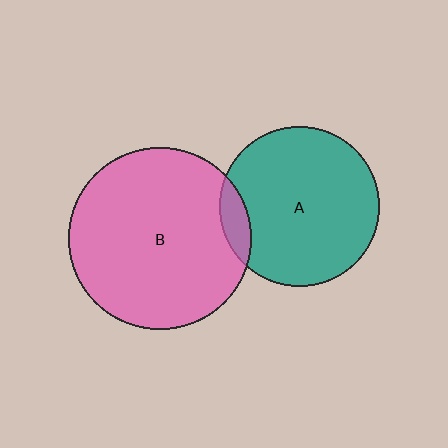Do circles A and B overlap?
Yes.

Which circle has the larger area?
Circle B (pink).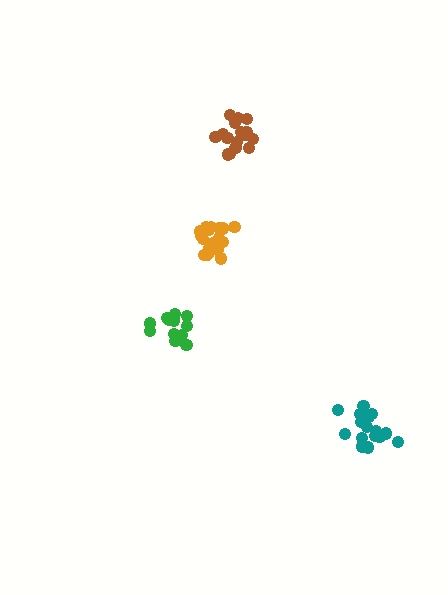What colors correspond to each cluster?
The clusters are colored: teal, brown, green, orange.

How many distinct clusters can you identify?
There are 4 distinct clusters.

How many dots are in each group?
Group 1: 18 dots, Group 2: 17 dots, Group 3: 14 dots, Group 4: 19 dots (68 total).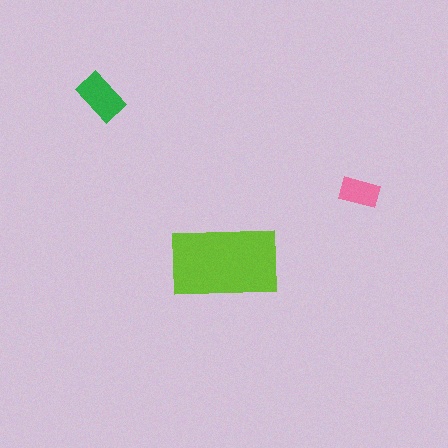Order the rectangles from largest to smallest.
the lime one, the green one, the pink one.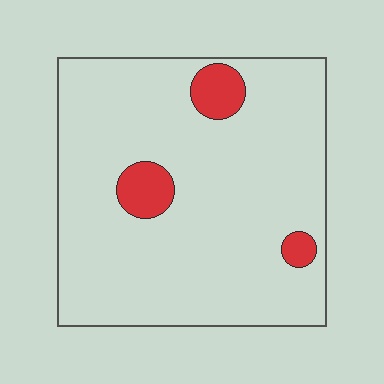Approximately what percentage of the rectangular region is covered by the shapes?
Approximately 10%.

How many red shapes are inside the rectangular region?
3.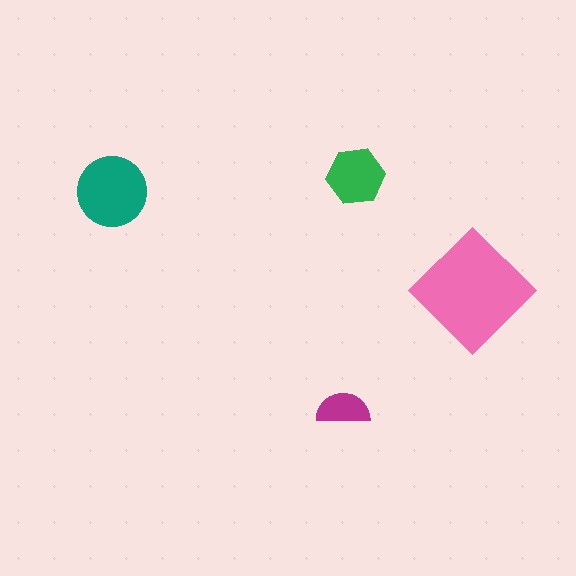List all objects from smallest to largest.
The magenta semicircle, the green hexagon, the teal circle, the pink diamond.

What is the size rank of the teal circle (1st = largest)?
2nd.